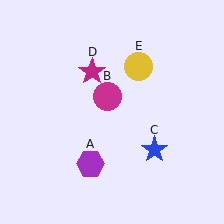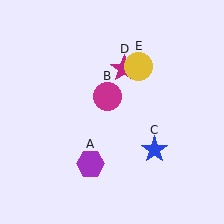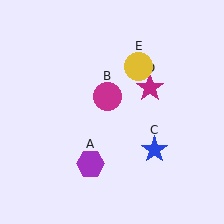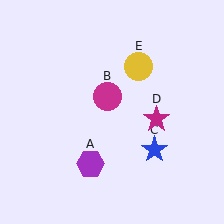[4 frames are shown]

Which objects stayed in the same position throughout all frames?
Purple hexagon (object A) and magenta circle (object B) and blue star (object C) and yellow circle (object E) remained stationary.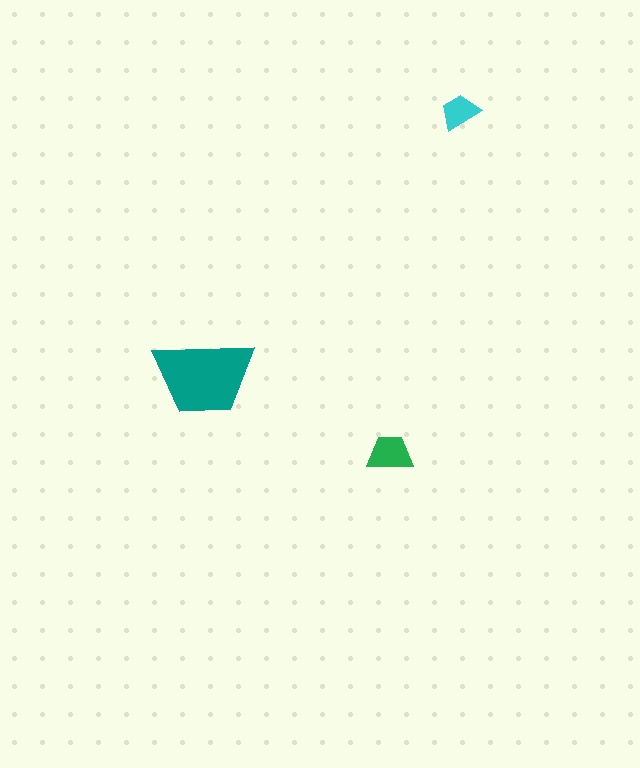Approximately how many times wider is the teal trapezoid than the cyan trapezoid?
About 2.5 times wider.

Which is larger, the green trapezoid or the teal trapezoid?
The teal one.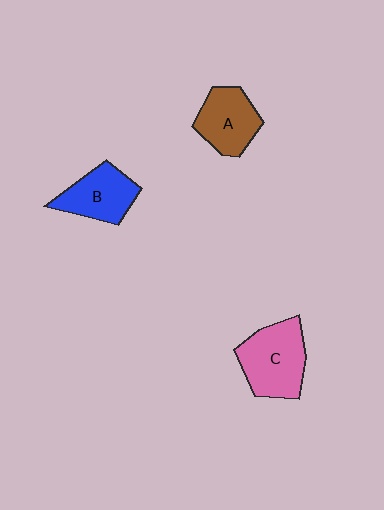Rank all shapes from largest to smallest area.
From largest to smallest: C (pink), A (brown), B (blue).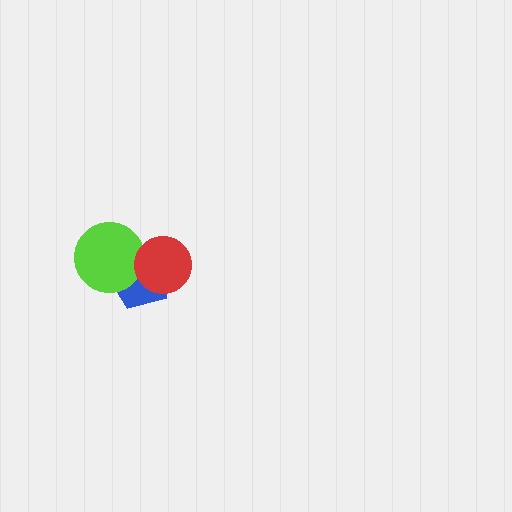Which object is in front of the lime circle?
The red circle is in front of the lime circle.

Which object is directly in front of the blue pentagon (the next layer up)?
The lime circle is directly in front of the blue pentagon.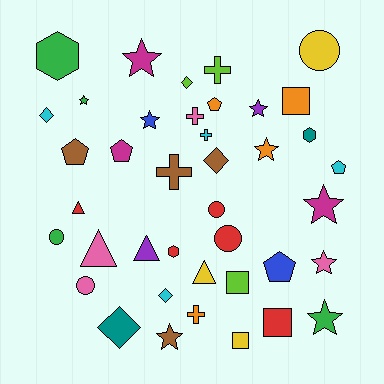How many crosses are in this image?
There are 5 crosses.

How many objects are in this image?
There are 40 objects.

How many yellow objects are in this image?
There are 3 yellow objects.